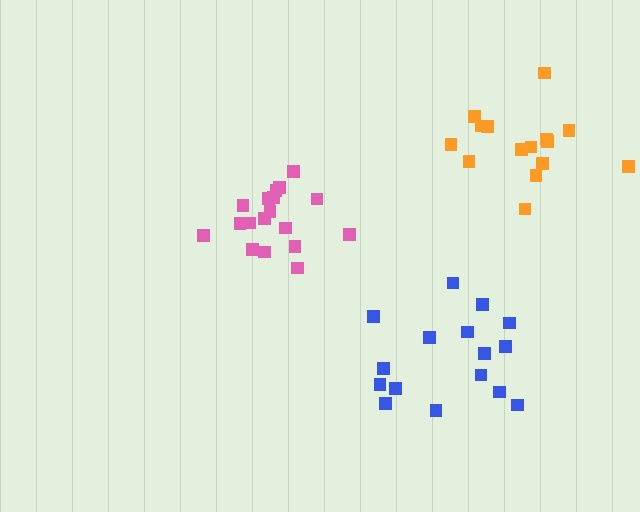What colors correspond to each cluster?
The clusters are colored: pink, blue, orange.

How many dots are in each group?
Group 1: 18 dots, Group 2: 16 dots, Group 3: 15 dots (49 total).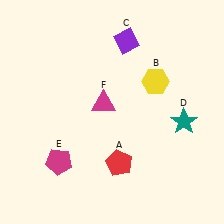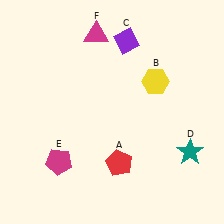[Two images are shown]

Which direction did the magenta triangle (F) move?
The magenta triangle (F) moved up.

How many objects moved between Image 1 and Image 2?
2 objects moved between the two images.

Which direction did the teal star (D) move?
The teal star (D) moved down.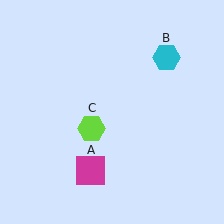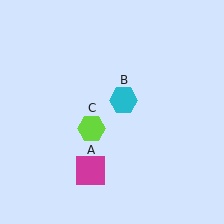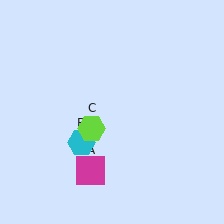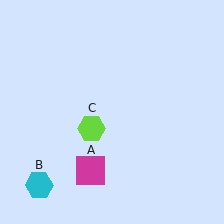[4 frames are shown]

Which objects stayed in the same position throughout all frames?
Magenta square (object A) and lime hexagon (object C) remained stationary.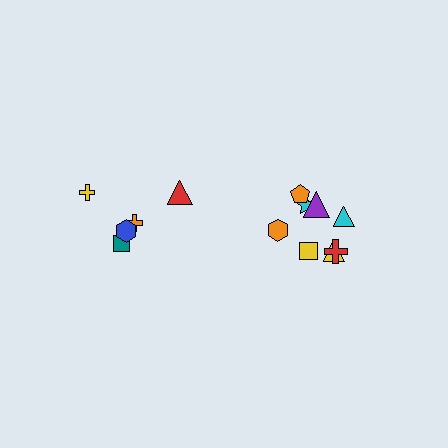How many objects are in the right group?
There are 8 objects.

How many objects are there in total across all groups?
There are 13 objects.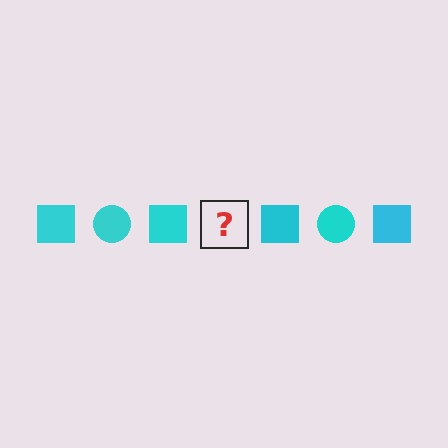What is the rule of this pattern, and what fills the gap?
The rule is that the pattern cycles through square, circle shapes in cyan. The gap should be filled with a cyan circle.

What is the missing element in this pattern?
The missing element is a cyan circle.